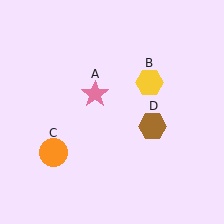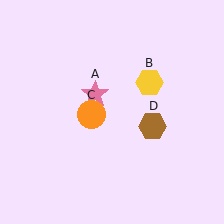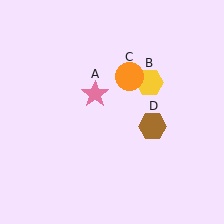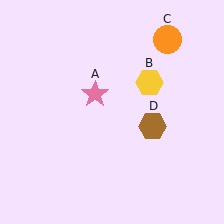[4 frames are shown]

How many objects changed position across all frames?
1 object changed position: orange circle (object C).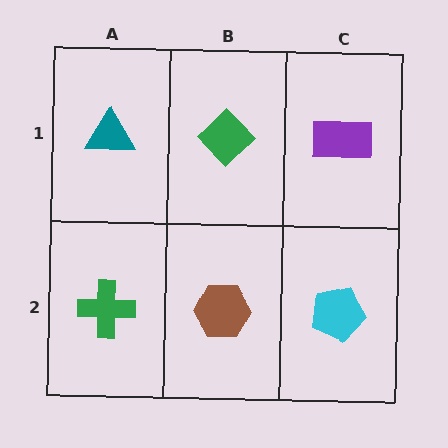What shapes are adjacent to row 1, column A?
A green cross (row 2, column A), a green diamond (row 1, column B).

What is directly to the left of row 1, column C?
A green diamond.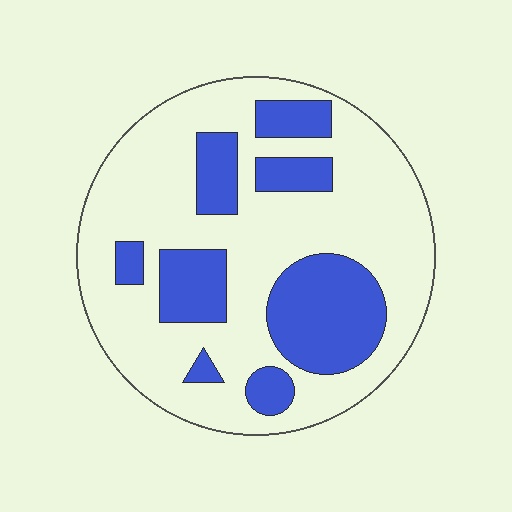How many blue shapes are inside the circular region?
8.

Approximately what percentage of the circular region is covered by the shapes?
Approximately 30%.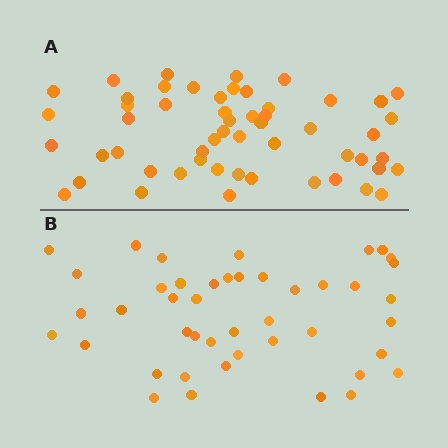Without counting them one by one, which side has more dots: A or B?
Region A (the top region) has more dots.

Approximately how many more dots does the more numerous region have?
Region A has roughly 10 or so more dots than region B.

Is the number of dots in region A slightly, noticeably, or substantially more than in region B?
Region A has only slightly more — the two regions are fairly close. The ratio is roughly 1.2 to 1.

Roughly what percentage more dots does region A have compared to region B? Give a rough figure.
About 25% more.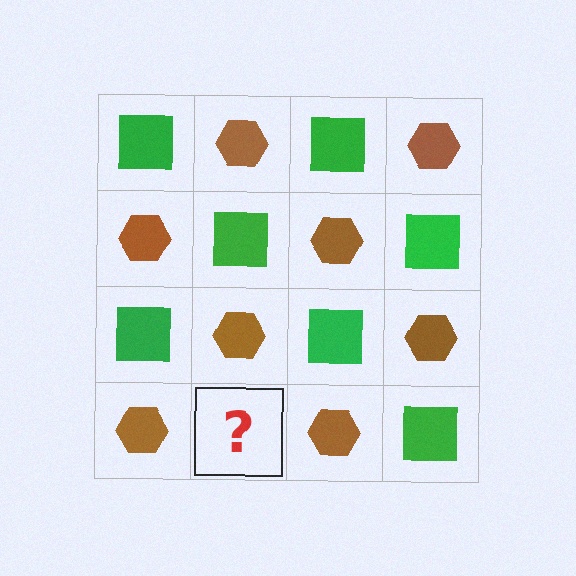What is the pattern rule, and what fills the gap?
The rule is that it alternates green square and brown hexagon in a checkerboard pattern. The gap should be filled with a green square.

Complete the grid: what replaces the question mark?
The question mark should be replaced with a green square.